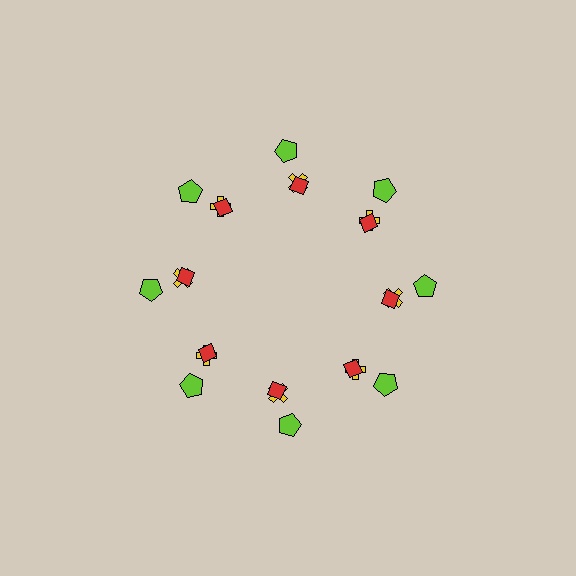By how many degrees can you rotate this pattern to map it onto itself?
The pattern maps onto itself every 45 degrees of rotation.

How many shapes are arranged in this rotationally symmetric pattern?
There are 24 shapes, arranged in 8 groups of 3.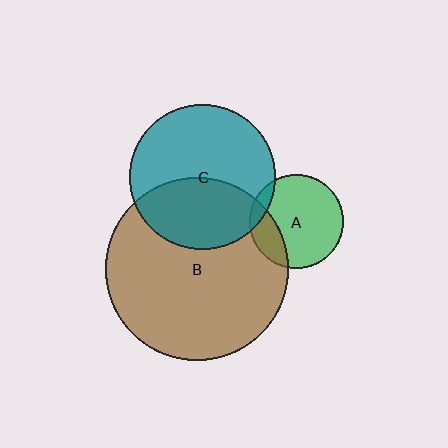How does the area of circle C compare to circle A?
Approximately 2.4 times.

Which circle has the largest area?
Circle B (brown).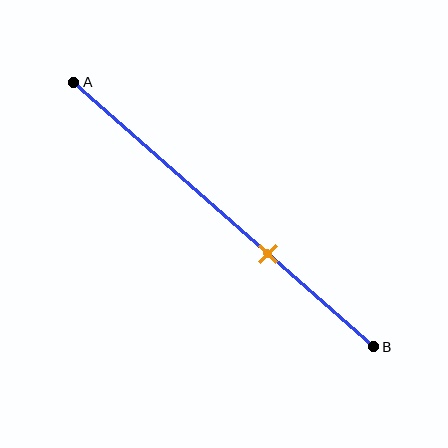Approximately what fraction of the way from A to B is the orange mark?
The orange mark is approximately 65% of the way from A to B.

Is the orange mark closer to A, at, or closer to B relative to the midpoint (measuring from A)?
The orange mark is closer to point B than the midpoint of segment AB.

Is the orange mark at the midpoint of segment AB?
No, the mark is at about 65% from A, not at the 50% midpoint.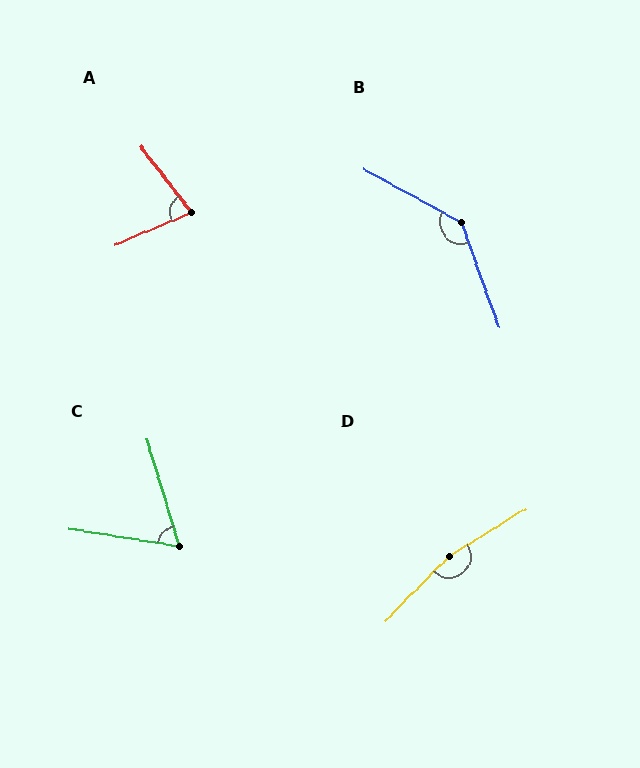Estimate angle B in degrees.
Approximately 138 degrees.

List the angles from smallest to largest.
C (64°), A (76°), B (138°), D (166°).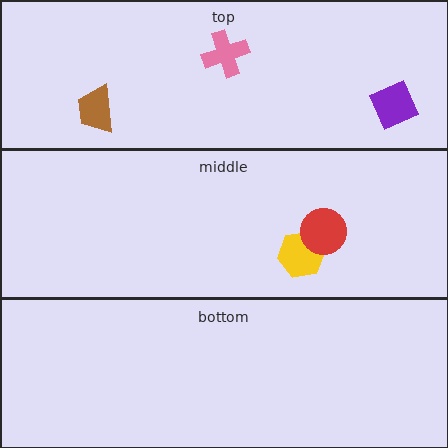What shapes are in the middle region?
The yellow hexagon, the red circle.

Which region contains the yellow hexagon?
The middle region.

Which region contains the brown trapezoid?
The top region.